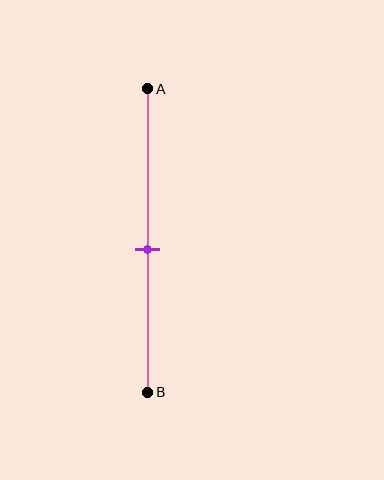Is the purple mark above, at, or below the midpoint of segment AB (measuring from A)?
The purple mark is approximately at the midpoint of segment AB.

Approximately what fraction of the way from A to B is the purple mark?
The purple mark is approximately 55% of the way from A to B.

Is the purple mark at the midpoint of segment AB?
Yes, the mark is approximately at the midpoint.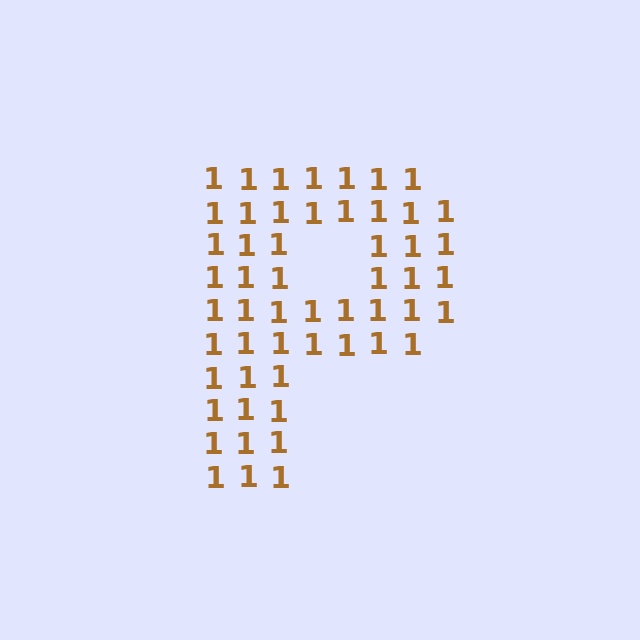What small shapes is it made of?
It is made of small digit 1's.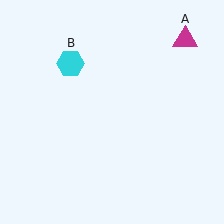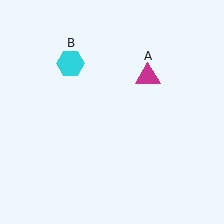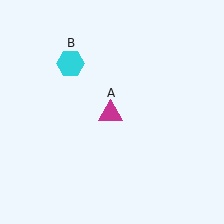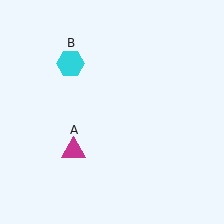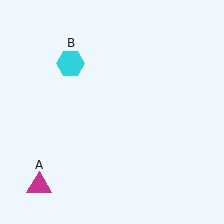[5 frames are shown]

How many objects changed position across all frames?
1 object changed position: magenta triangle (object A).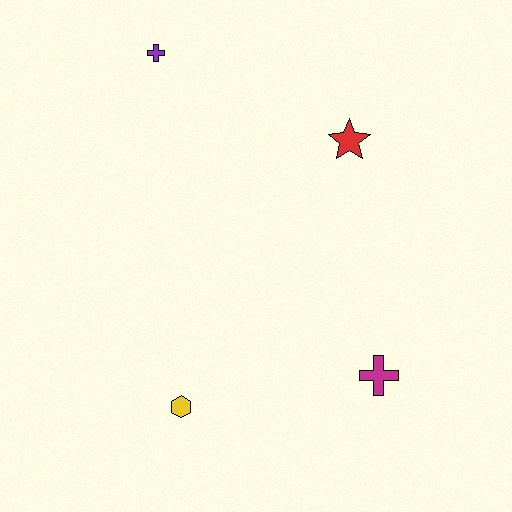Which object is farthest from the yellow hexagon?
The purple cross is farthest from the yellow hexagon.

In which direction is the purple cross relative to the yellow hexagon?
The purple cross is above the yellow hexagon.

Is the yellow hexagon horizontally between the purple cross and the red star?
Yes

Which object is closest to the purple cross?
The red star is closest to the purple cross.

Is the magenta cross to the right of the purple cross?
Yes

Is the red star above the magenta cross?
Yes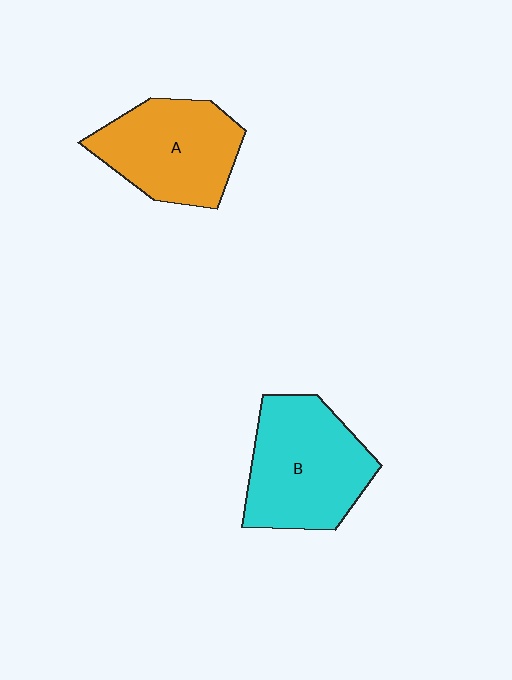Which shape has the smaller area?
Shape A (orange).